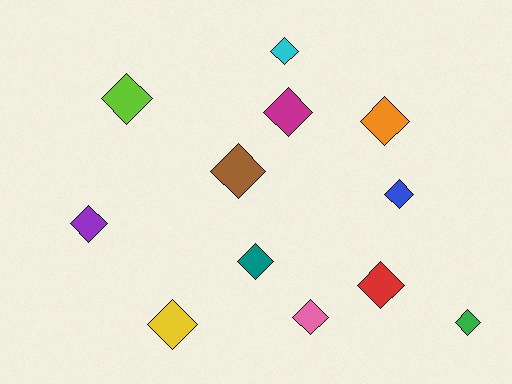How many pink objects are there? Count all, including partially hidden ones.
There is 1 pink object.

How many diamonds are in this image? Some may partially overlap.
There are 12 diamonds.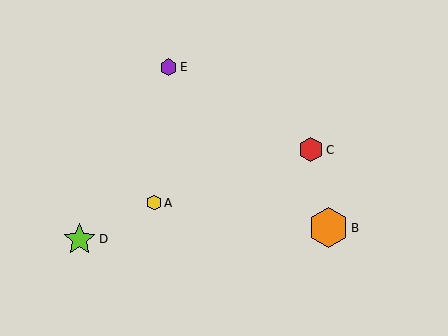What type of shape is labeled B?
Shape B is an orange hexagon.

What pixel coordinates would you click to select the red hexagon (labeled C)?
Click at (311, 150) to select the red hexagon C.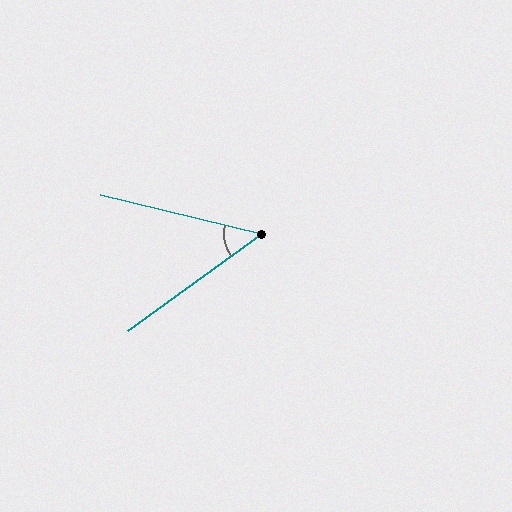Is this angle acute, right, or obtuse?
It is acute.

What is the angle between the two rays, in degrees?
Approximately 49 degrees.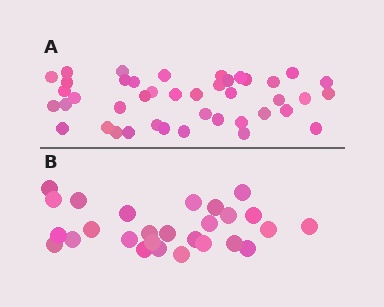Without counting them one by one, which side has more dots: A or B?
Region A (the top region) has more dots.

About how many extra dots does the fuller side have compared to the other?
Region A has approximately 15 more dots than region B.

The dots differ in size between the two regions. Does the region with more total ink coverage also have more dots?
No. Region B has more total ink coverage because its dots are larger, but region A actually contains more individual dots. Total area can be misleading — the number of items is what matters here.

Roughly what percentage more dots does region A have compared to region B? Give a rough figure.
About 55% more.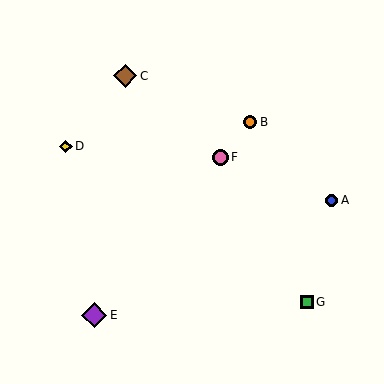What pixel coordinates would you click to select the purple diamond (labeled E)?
Click at (94, 315) to select the purple diamond E.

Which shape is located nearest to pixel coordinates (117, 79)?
The brown diamond (labeled C) at (125, 76) is nearest to that location.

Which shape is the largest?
The purple diamond (labeled E) is the largest.